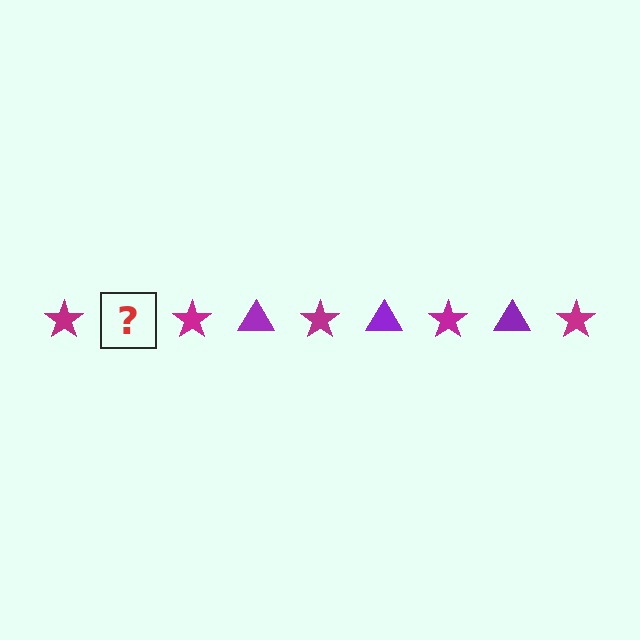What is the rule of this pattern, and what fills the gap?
The rule is that the pattern alternates between magenta star and purple triangle. The gap should be filled with a purple triangle.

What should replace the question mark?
The question mark should be replaced with a purple triangle.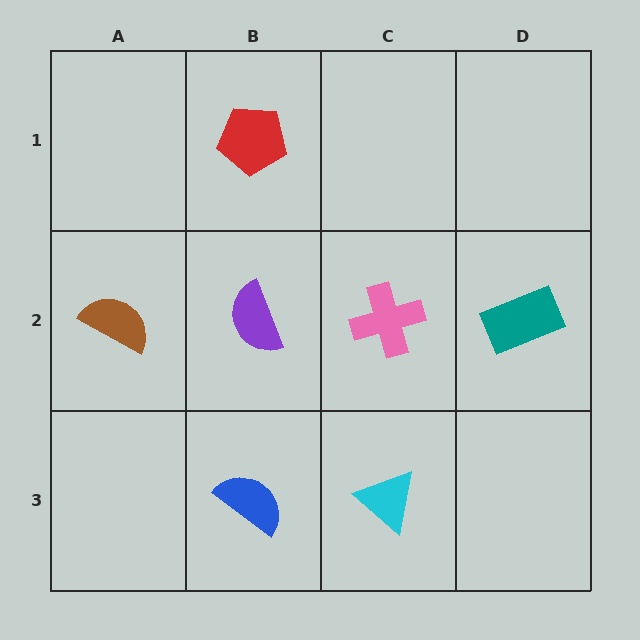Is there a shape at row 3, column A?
No, that cell is empty.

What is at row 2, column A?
A brown semicircle.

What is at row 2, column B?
A purple semicircle.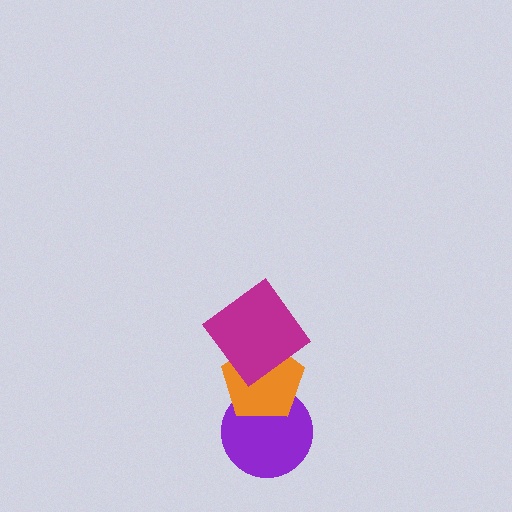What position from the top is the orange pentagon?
The orange pentagon is 2nd from the top.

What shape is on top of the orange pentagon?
The magenta diamond is on top of the orange pentagon.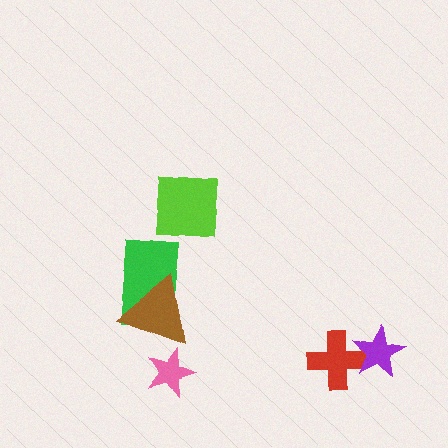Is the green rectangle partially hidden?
Yes, it is partially covered by another shape.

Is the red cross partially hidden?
Yes, it is partially covered by another shape.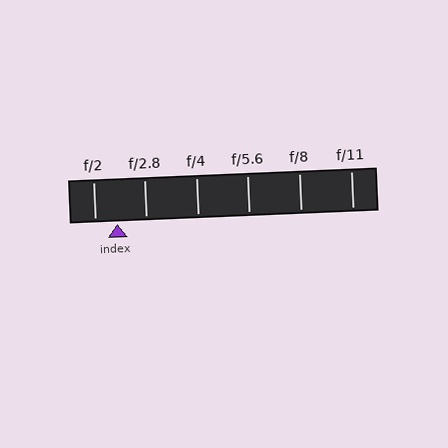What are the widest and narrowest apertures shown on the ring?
The widest aperture shown is f/2 and the narrowest is f/11.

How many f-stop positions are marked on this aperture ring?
There are 6 f-stop positions marked.